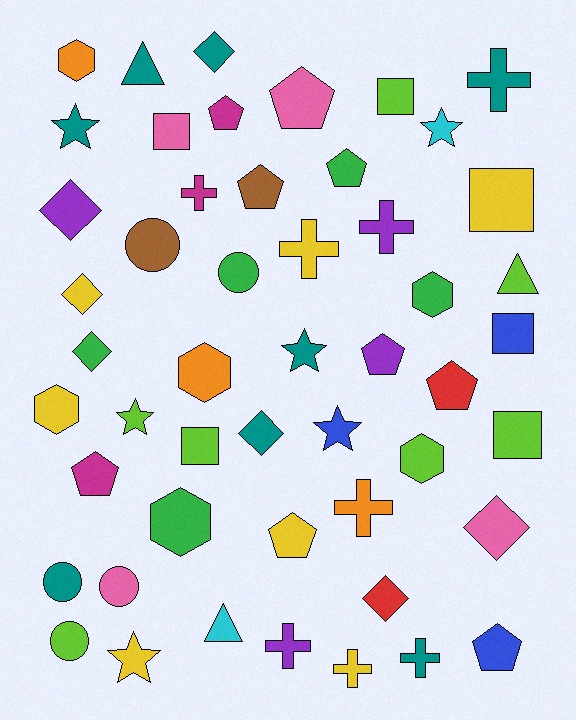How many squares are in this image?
There are 6 squares.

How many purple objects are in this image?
There are 4 purple objects.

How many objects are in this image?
There are 50 objects.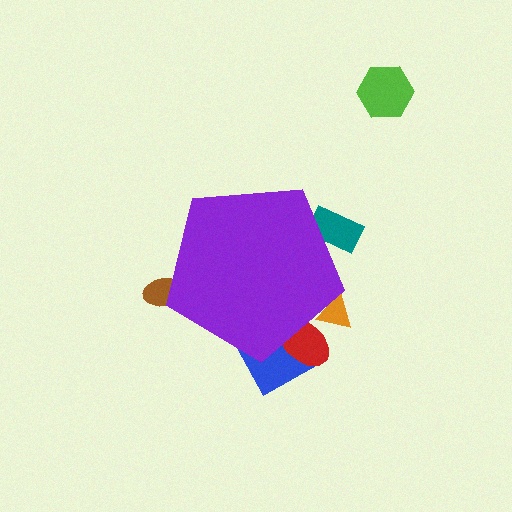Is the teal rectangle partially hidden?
Yes, the teal rectangle is partially hidden behind the purple pentagon.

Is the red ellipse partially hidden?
Yes, the red ellipse is partially hidden behind the purple pentagon.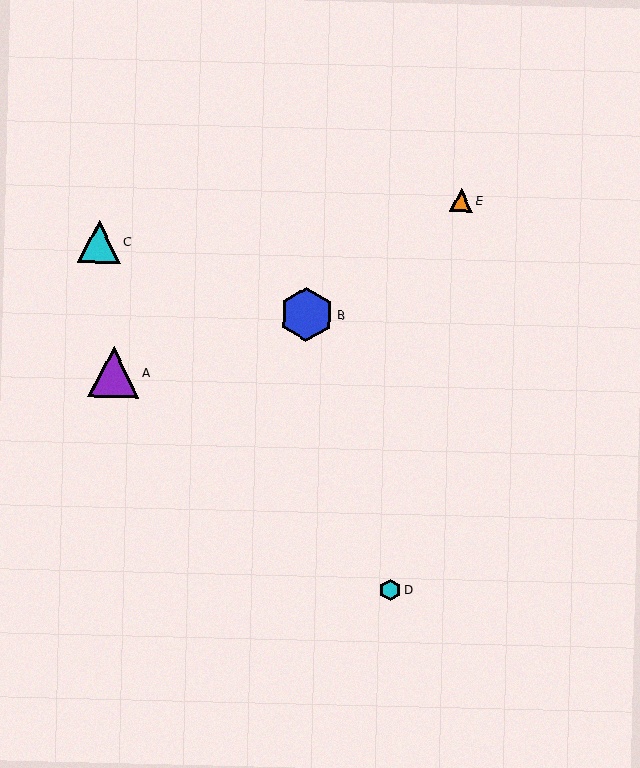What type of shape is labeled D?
Shape D is a cyan hexagon.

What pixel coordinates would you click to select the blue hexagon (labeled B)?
Click at (306, 314) to select the blue hexagon B.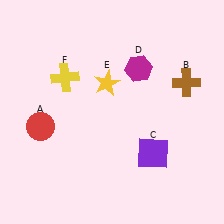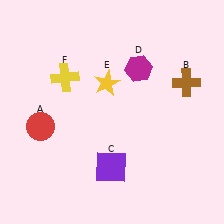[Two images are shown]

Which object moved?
The purple square (C) moved left.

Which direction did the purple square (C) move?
The purple square (C) moved left.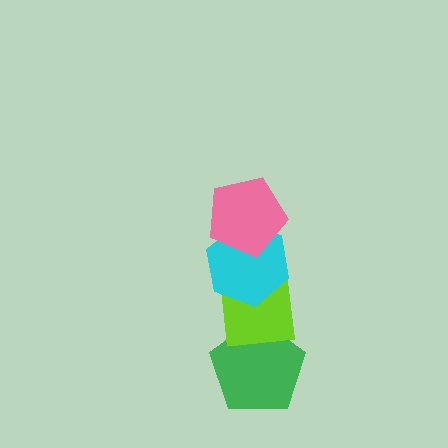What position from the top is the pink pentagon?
The pink pentagon is 1st from the top.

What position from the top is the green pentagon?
The green pentagon is 4th from the top.